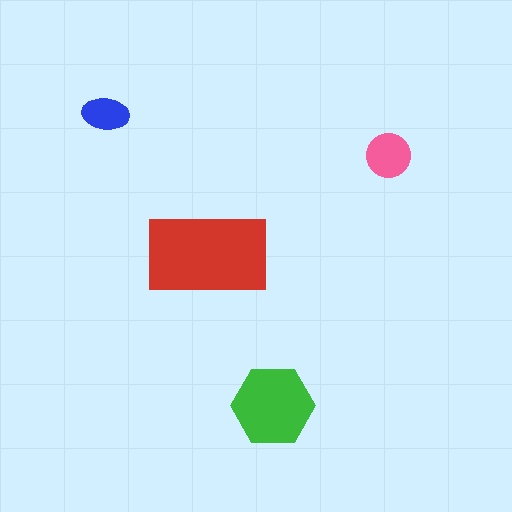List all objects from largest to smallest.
The red rectangle, the green hexagon, the pink circle, the blue ellipse.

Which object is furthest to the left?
The blue ellipse is leftmost.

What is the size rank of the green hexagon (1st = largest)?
2nd.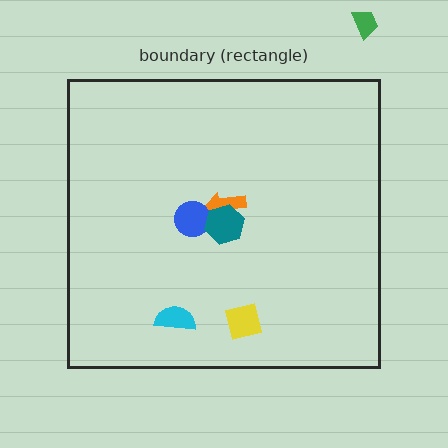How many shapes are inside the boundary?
5 inside, 1 outside.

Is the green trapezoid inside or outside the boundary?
Outside.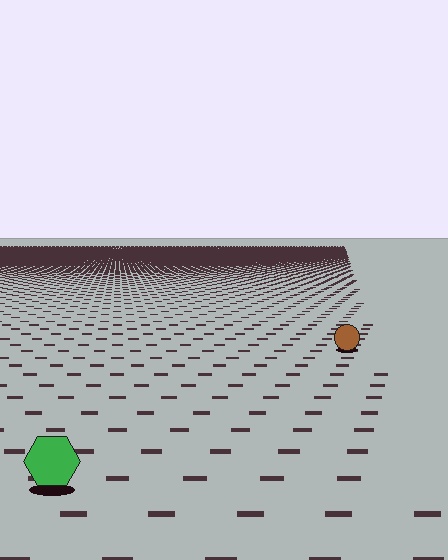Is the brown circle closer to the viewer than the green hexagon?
No. The green hexagon is closer — you can tell from the texture gradient: the ground texture is coarser near it.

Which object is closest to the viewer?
The green hexagon is closest. The texture marks near it are larger and more spread out.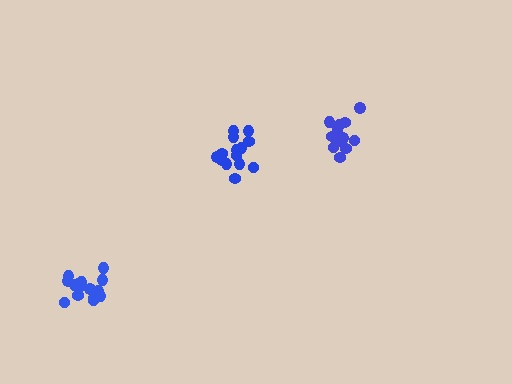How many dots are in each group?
Group 1: 14 dots, Group 2: 14 dots, Group 3: 16 dots (44 total).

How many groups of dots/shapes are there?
There are 3 groups.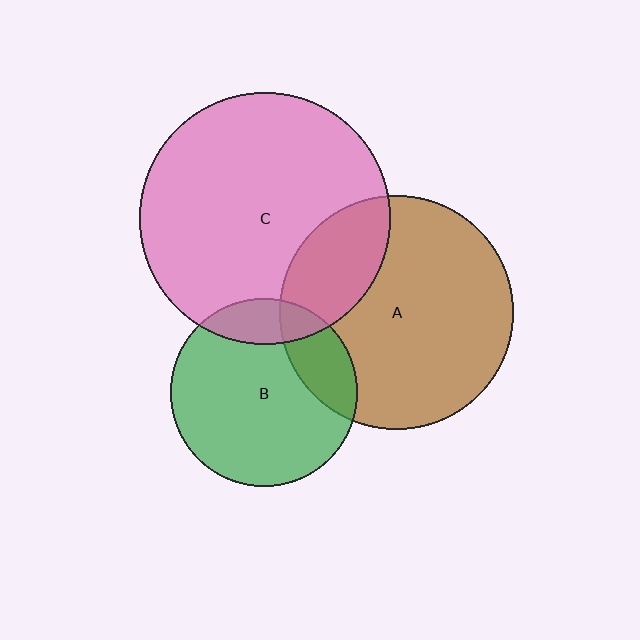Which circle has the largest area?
Circle C (pink).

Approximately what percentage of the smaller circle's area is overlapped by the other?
Approximately 20%.